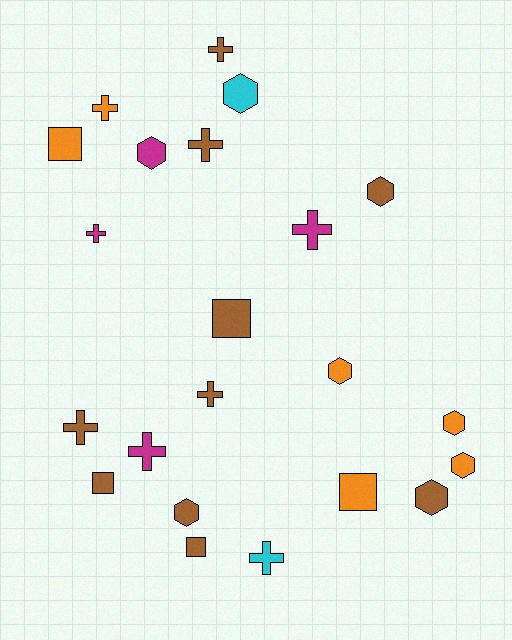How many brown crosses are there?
There are 4 brown crosses.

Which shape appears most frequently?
Cross, with 9 objects.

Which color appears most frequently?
Brown, with 10 objects.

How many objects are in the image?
There are 22 objects.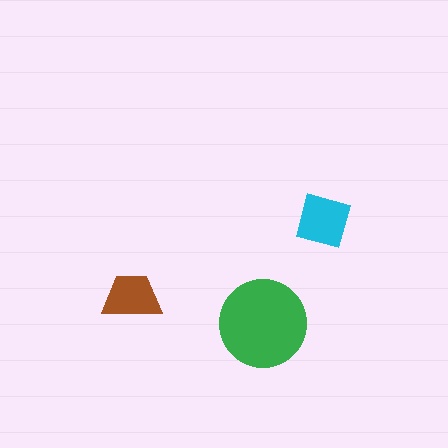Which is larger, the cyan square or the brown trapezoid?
The cyan square.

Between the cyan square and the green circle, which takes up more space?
The green circle.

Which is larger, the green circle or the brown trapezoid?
The green circle.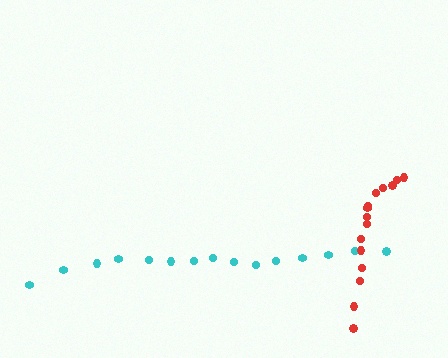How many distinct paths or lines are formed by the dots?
There are 2 distinct paths.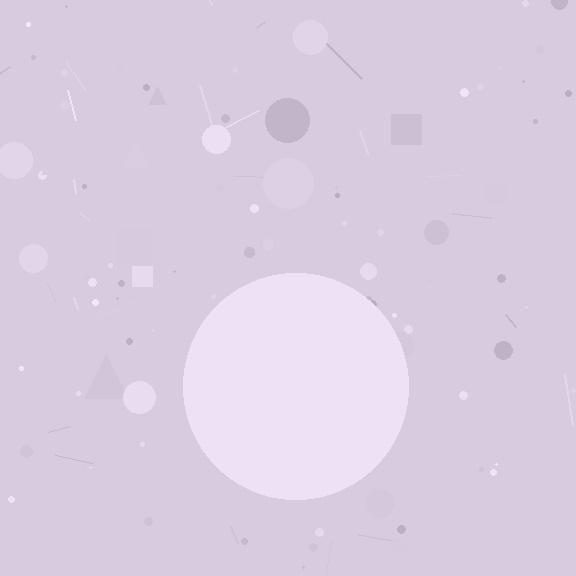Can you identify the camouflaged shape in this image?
The camouflaged shape is a circle.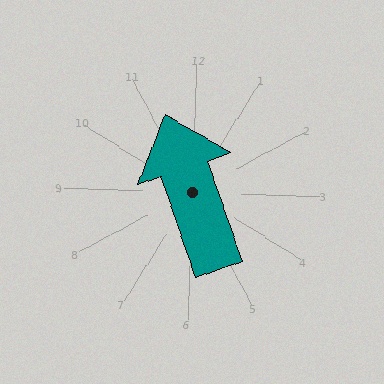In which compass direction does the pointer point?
North.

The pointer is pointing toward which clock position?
Roughly 11 o'clock.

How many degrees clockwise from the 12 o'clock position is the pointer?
Approximately 339 degrees.